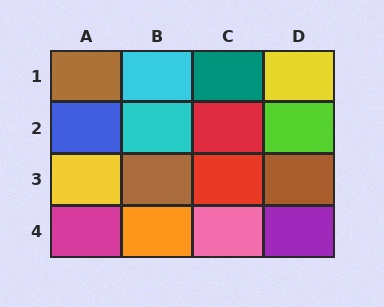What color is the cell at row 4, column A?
Magenta.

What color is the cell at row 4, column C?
Pink.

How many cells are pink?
1 cell is pink.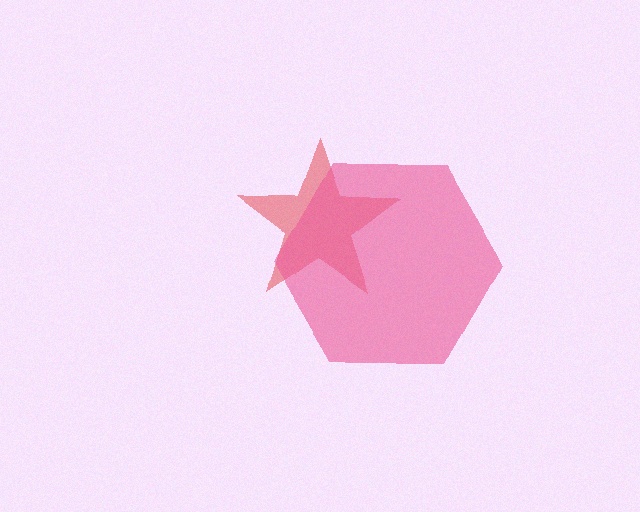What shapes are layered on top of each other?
The layered shapes are: a red star, a pink hexagon.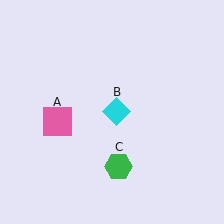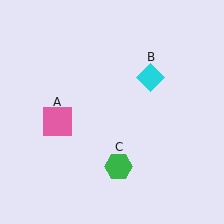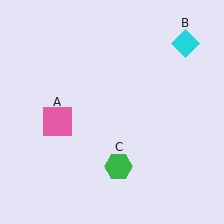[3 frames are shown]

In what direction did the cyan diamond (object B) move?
The cyan diamond (object B) moved up and to the right.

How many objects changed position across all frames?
1 object changed position: cyan diamond (object B).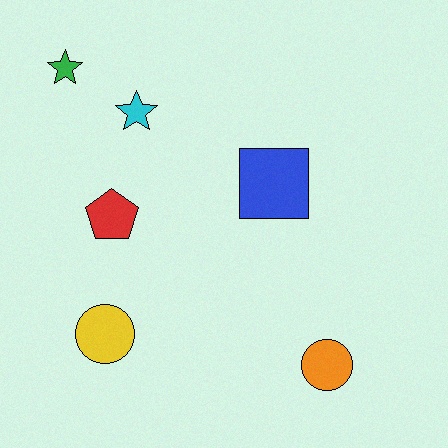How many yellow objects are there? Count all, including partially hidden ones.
There is 1 yellow object.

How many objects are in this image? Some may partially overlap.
There are 6 objects.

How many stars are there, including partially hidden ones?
There are 2 stars.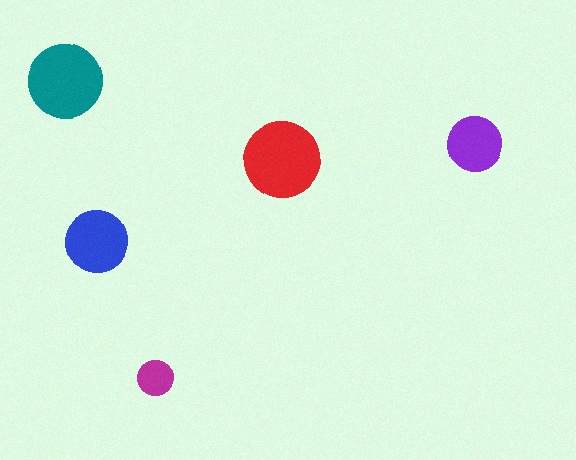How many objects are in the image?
There are 5 objects in the image.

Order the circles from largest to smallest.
the red one, the teal one, the blue one, the purple one, the magenta one.